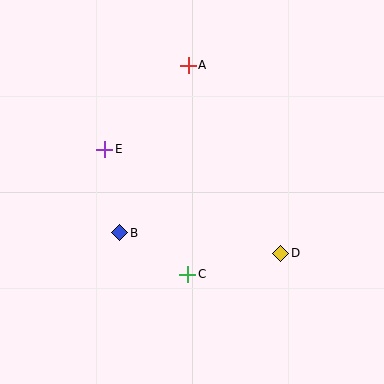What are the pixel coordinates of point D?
Point D is at (281, 253).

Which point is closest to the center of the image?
Point C at (188, 274) is closest to the center.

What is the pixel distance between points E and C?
The distance between E and C is 150 pixels.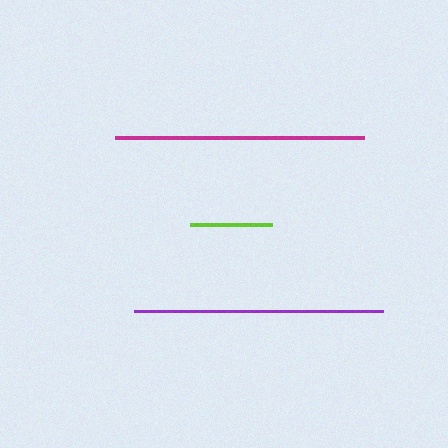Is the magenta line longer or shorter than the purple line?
The purple line is longer than the magenta line.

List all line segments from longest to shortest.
From longest to shortest: purple, magenta, lime.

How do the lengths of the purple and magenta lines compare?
The purple and magenta lines are approximately the same length.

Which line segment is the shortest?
The lime line is the shortest at approximately 82 pixels.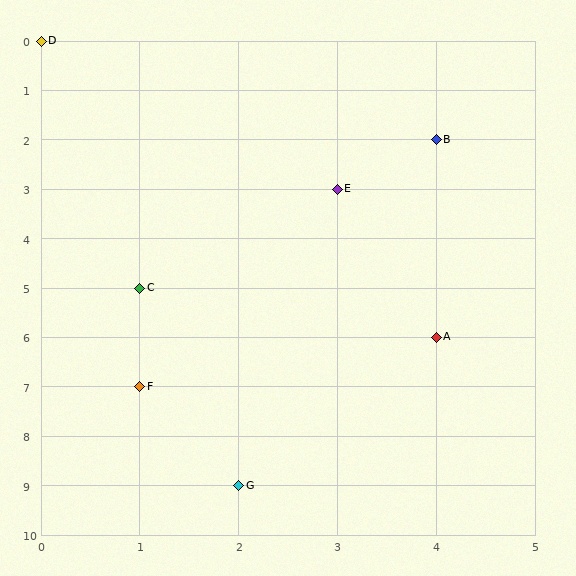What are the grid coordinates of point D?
Point D is at grid coordinates (0, 0).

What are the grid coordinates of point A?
Point A is at grid coordinates (4, 6).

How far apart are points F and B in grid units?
Points F and B are 3 columns and 5 rows apart (about 5.8 grid units diagonally).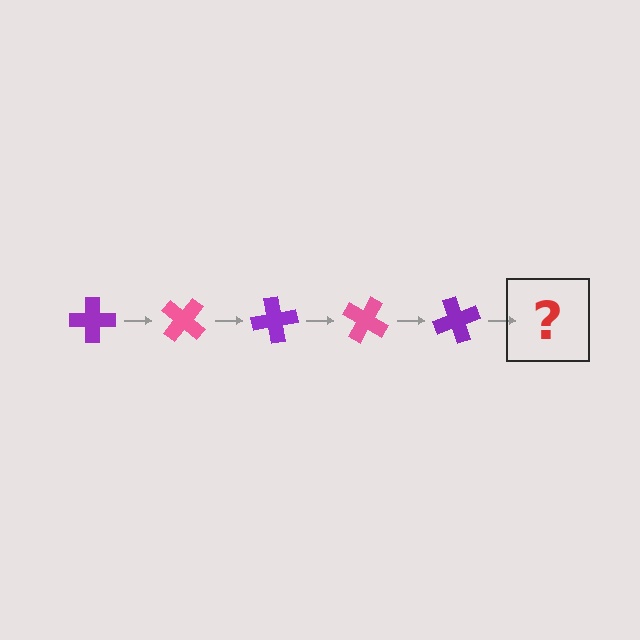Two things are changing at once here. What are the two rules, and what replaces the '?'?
The two rules are that it rotates 40 degrees each step and the color cycles through purple and pink. The '?' should be a pink cross, rotated 200 degrees from the start.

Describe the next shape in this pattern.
It should be a pink cross, rotated 200 degrees from the start.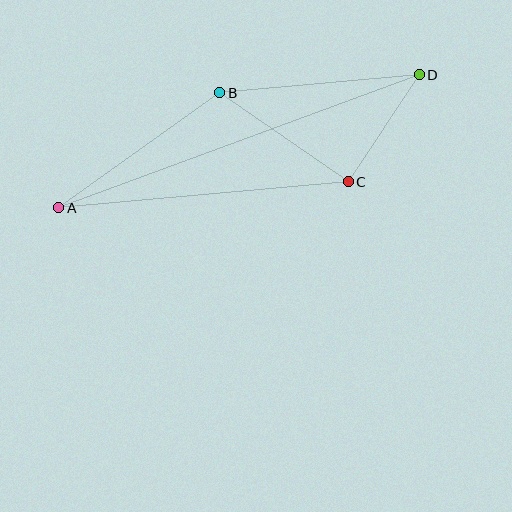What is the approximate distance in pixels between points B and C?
The distance between B and C is approximately 156 pixels.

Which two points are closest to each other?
Points C and D are closest to each other.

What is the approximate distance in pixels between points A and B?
The distance between A and B is approximately 198 pixels.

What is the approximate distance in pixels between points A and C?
The distance between A and C is approximately 291 pixels.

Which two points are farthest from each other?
Points A and D are farthest from each other.